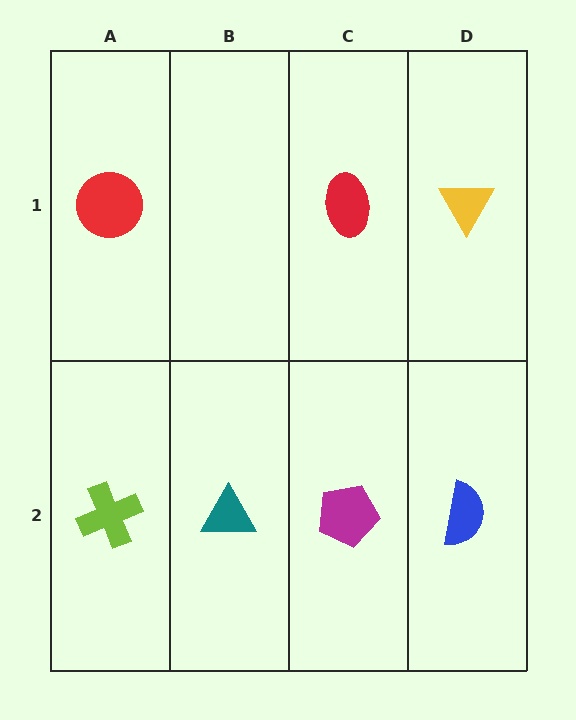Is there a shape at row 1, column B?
No, that cell is empty.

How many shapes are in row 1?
3 shapes.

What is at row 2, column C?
A magenta pentagon.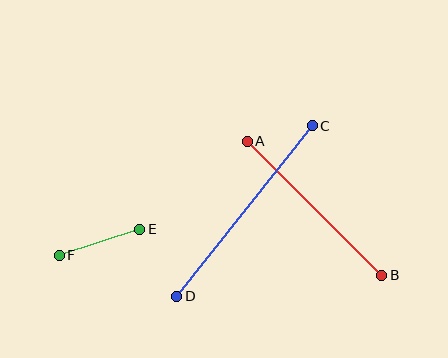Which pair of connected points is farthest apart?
Points C and D are farthest apart.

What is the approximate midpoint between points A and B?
The midpoint is at approximately (314, 208) pixels.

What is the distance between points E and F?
The distance is approximately 85 pixels.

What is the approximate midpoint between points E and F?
The midpoint is at approximately (99, 242) pixels.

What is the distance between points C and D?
The distance is approximately 218 pixels.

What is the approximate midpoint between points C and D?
The midpoint is at approximately (244, 211) pixels.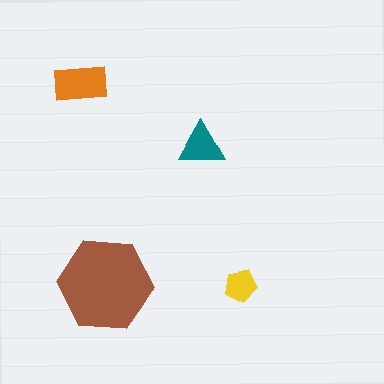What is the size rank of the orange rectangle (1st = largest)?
2nd.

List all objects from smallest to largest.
The yellow pentagon, the teal triangle, the orange rectangle, the brown hexagon.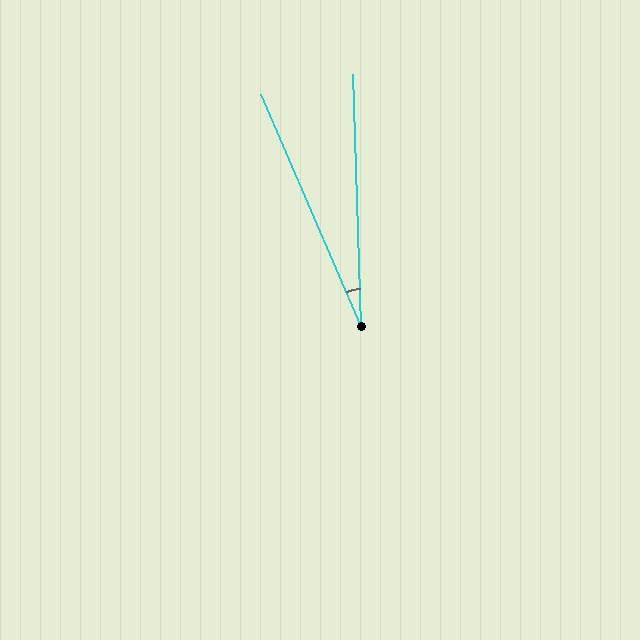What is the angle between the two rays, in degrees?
Approximately 22 degrees.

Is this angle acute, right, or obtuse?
It is acute.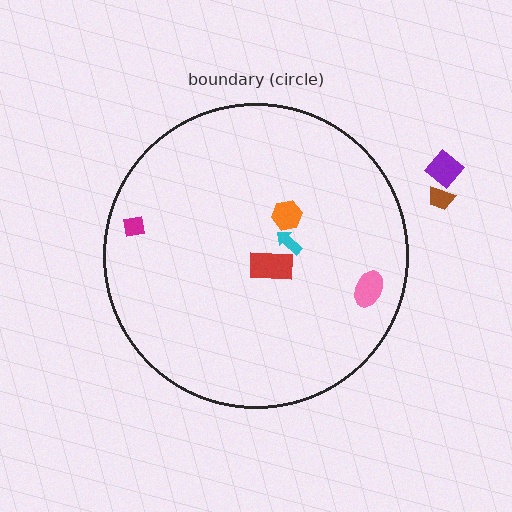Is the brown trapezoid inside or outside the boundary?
Outside.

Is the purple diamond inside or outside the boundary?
Outside.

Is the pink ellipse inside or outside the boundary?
Inside.